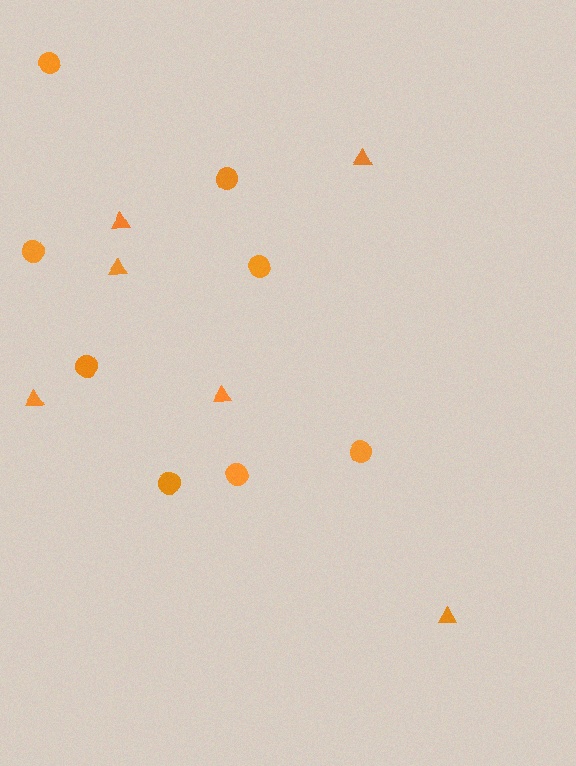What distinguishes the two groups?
There are 2 groups: one group of circles (8) and one group of triangles (6).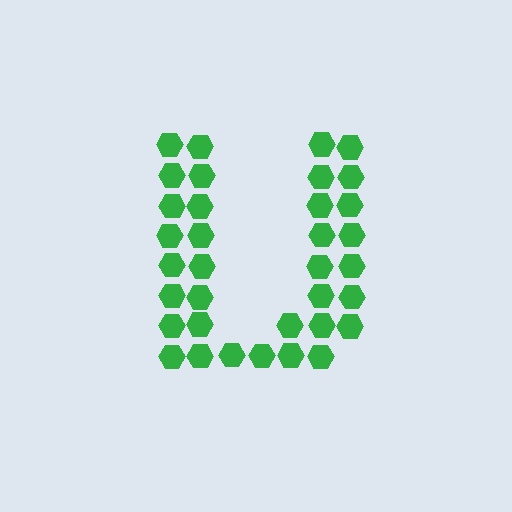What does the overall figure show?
The overall figure shows the letter U.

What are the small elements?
The small elements are hexagons.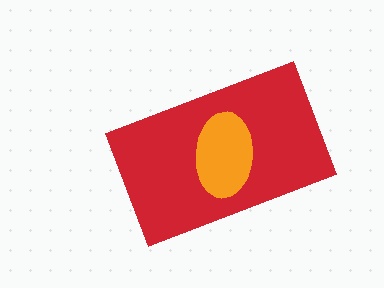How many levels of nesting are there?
2.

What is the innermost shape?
The orange ellipse.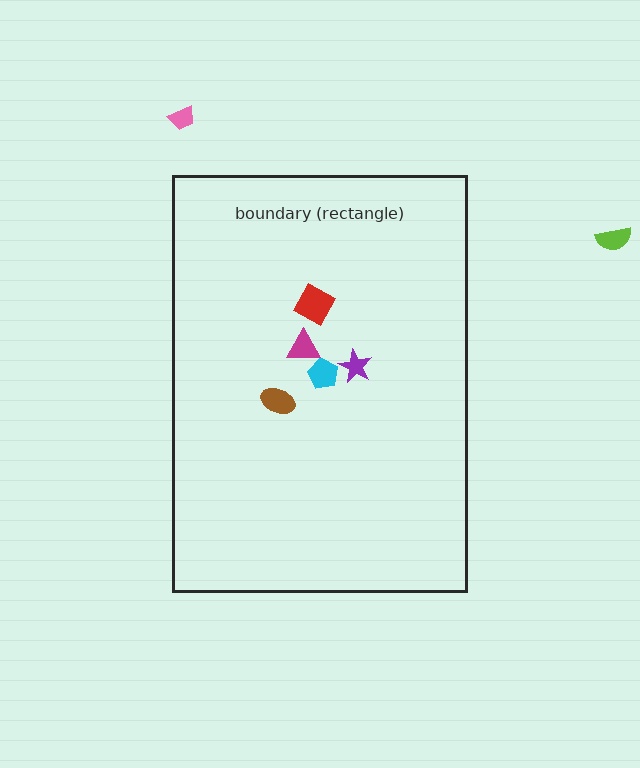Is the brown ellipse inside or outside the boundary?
Inside.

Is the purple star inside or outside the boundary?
Inside.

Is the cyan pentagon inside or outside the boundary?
Inside.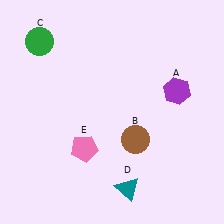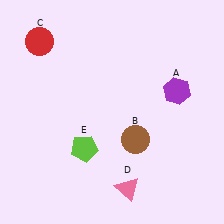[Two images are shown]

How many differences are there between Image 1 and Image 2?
There are 3 differences between the two images.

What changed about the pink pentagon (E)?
In Image 1, E is pink. In Image 2, it changed to lime.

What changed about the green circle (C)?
In Image 1, C is green. In Image 2, it changed to red.